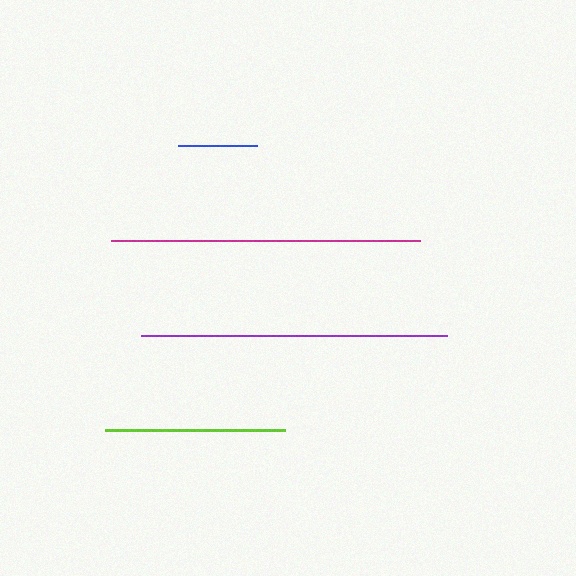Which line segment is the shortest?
The blue line is the shortest at approximately 79 pixels.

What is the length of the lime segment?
The lime segment is approximately 180 pixels long.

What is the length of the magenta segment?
The magenta segment is approximately 309 pixels long.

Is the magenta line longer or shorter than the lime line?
The magenta line is longer than the lime line.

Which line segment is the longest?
The magenta line is the longest at approximately 309 pixels.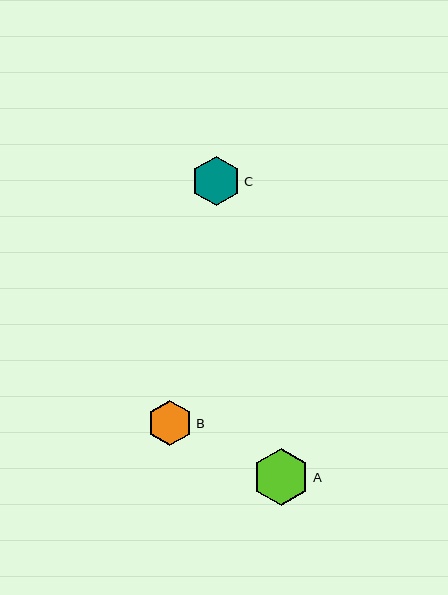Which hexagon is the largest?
Hexagon A is the largest with a size of approximately 57 pixels.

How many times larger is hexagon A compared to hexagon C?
Hexagon A is approximately 1.1 times the size of hexagon C.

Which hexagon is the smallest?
Hexagon B is the smallest with a size of approximately 45 pixels.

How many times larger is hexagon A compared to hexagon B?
Hexagon A is approximately 1.2 times the size of hexagon B.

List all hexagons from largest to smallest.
From largest to smallest: A, C, B.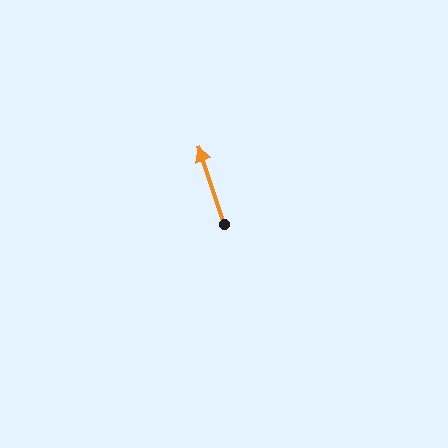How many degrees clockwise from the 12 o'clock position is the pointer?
Approximately 342 degrees.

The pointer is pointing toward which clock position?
Roughly 11 o'clock.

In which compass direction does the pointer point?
North.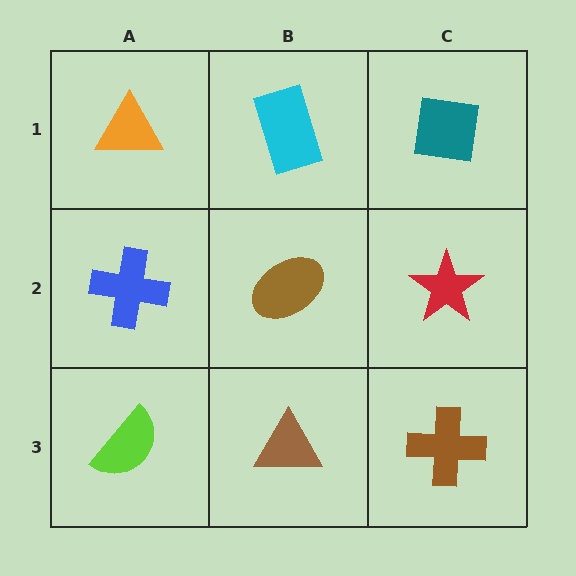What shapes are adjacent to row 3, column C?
A red star (row 2, column C), a brown triangle (row 3, column B).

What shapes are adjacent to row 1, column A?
A blue cross (row 2, column A), a cyan rectangle (row 1, column B).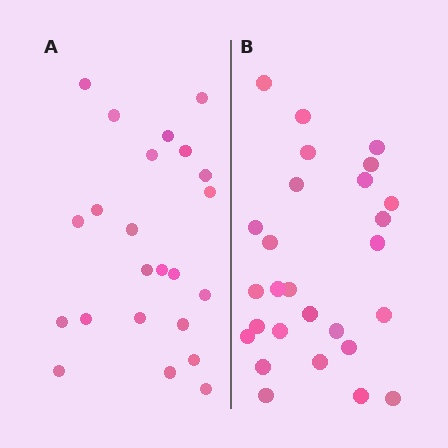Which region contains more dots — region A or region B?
Region B (the right region) has more dots.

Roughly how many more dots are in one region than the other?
Region B has about 4 more dots than region A.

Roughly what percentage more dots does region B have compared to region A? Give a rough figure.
About 15% more.